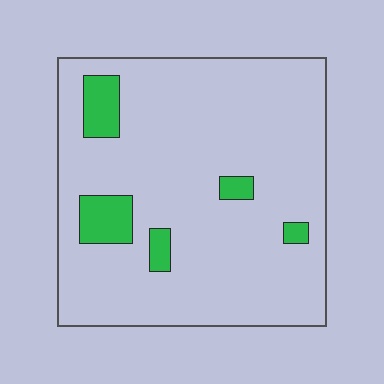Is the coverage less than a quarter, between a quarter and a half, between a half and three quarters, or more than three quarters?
Less than a quarter.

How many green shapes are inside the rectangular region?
5.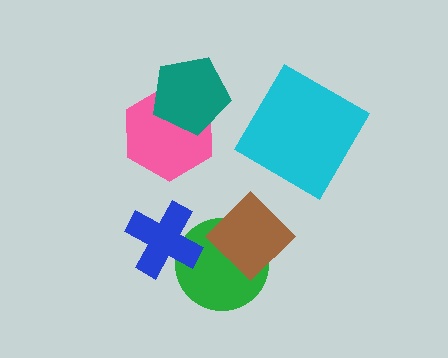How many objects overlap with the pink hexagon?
1 object overlaps with the pink hexagon.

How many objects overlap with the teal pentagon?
1 object overlaps with the teal pentagon.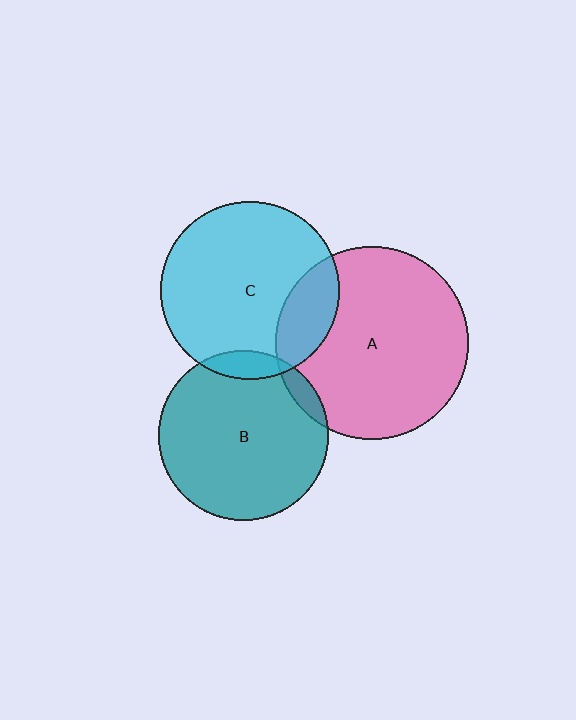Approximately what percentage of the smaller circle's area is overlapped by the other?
Approximately 5%.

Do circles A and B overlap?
Yes.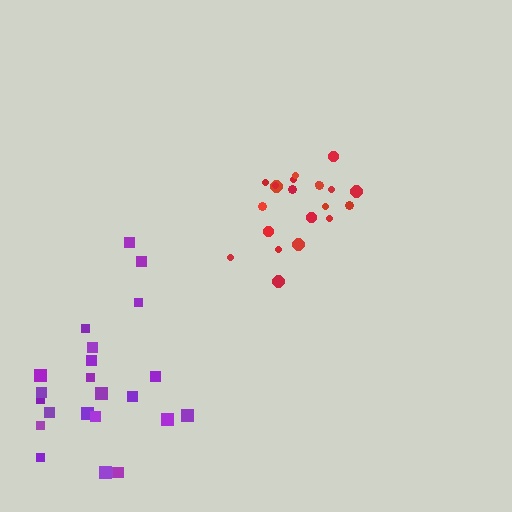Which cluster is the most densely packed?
Red.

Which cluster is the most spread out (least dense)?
Purple.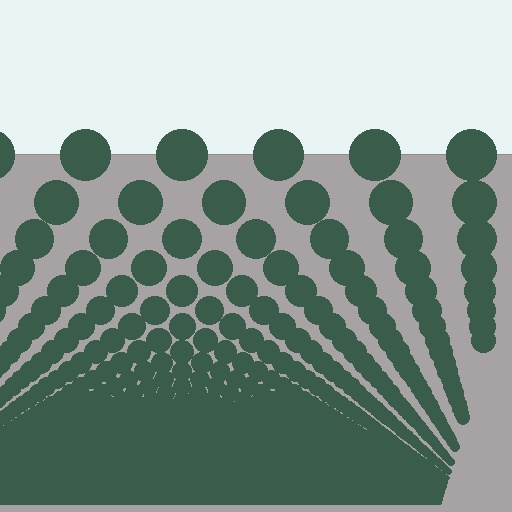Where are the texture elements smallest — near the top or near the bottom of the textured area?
Near the bottom.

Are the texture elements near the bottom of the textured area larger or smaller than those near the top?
Smaller. The gradient is inverted — elements near the bottom are smaller and denser.